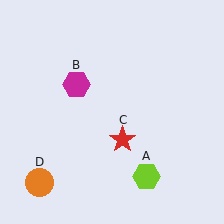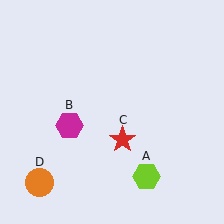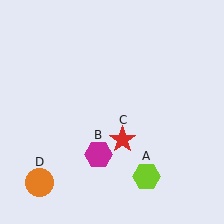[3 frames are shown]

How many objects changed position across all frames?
1 object changed position: magenta hexagon (object B).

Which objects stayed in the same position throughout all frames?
Lime hexagon (object A) and red star (object C) and orange circle (object D) remained stationary.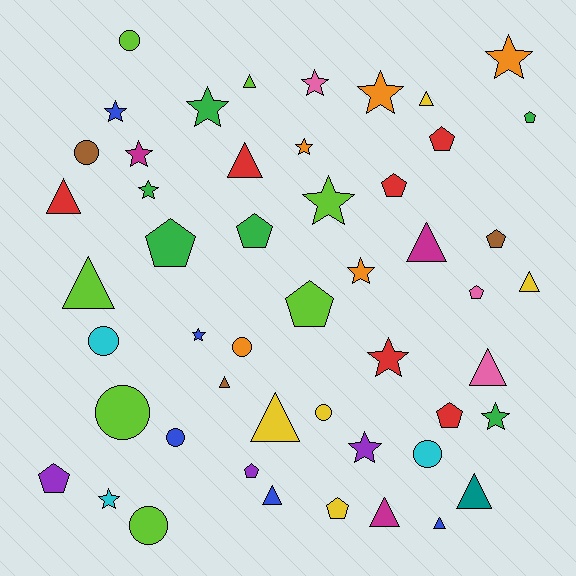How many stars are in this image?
There are 15 stars.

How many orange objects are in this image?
There are 5 orange objects.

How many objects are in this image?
There are 50 objects.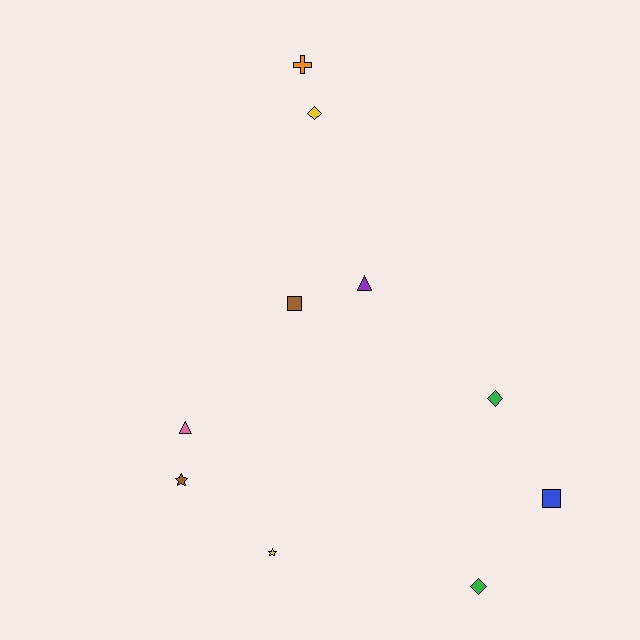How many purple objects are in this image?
There is 1 purple object.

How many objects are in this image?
There are 10 objects.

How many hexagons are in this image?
There are no hexagons.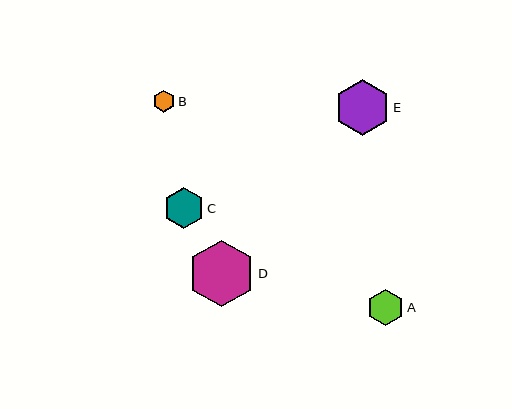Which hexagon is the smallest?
Hexagon B is the smallest with a size of approximately 22 pixels.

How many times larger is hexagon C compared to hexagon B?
Hexagon C is approximately 1.8 times the size of hexagon B.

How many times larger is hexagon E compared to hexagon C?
Hexagon E is approximately 1.4 times the size of hexagon C.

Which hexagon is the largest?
Hexagon D is the largest with a size of approximately 67 pixels.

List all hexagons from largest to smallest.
From largest to smallest: D, E, C, A, B.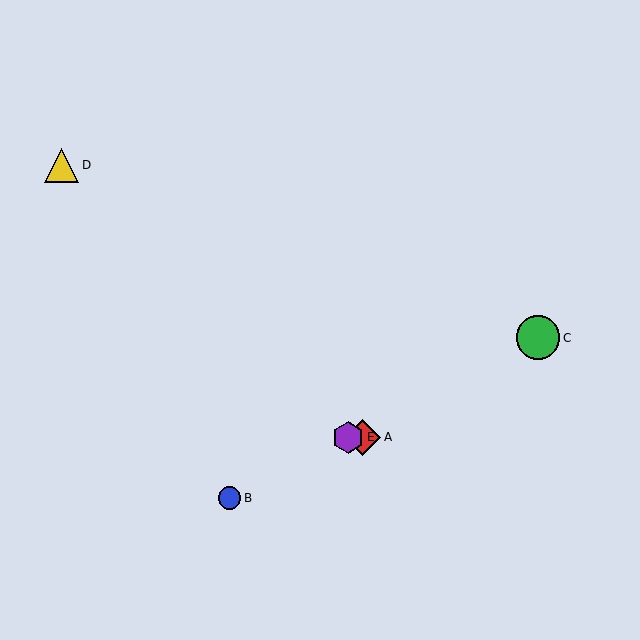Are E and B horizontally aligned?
No, E is at y≈437 and B is at y≈498.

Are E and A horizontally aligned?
Yes, both are at y≈437.